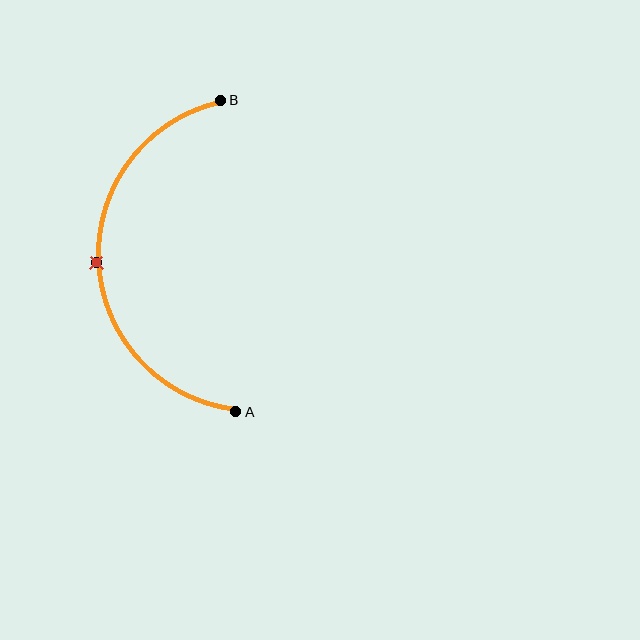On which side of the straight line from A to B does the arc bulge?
The arc bulges to the left of the straight line connecting A and B.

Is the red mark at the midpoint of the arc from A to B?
Yes. The red mark lies on the arc at equal arc-length from both A and B — it is the arc midpoint.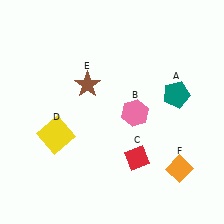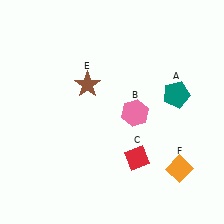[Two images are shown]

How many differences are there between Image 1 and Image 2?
There is 1 difference between the two images.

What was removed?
The yellow square (D) was removed in Image 2.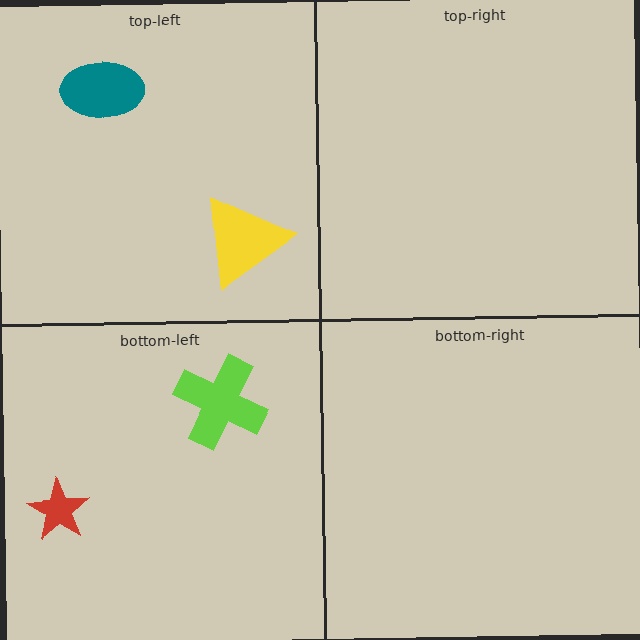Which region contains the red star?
The bottom-left region.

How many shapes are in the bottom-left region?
2.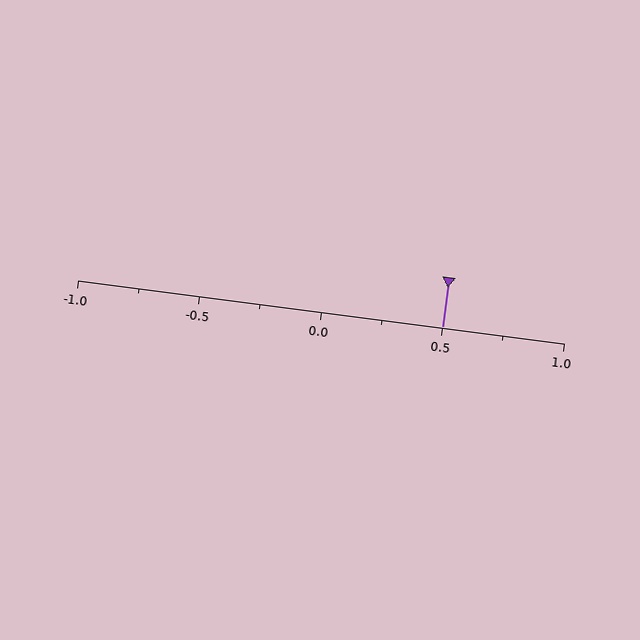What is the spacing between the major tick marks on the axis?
The major ticks are spaced 0.5 apart.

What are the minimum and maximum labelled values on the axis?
The axis runs from -1.0 to 1.0.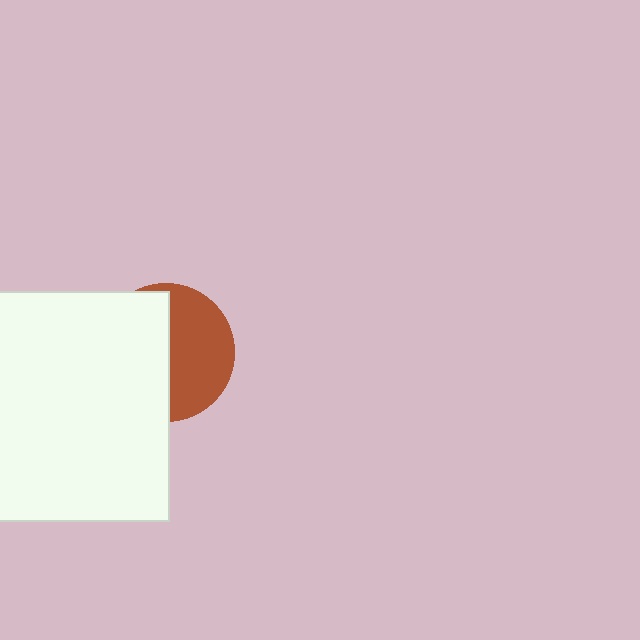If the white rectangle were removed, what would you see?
You would see the complete brown circle.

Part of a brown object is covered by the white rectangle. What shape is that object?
It is a circle.